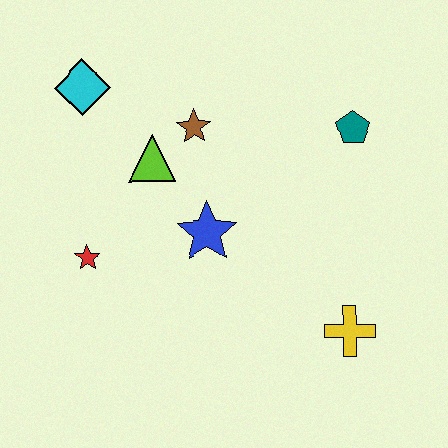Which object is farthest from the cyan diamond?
The yellow cross is farthest from the cyan diamond.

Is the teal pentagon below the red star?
No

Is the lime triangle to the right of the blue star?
No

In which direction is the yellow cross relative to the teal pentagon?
The yellow cross is below the teal pentagon.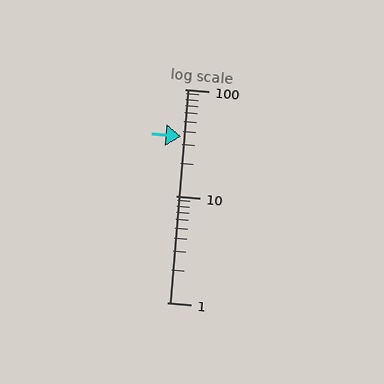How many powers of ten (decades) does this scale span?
The scale spans 2 decades, from 1 to 100.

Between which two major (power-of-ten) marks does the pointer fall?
The pointer is between 10 and 100.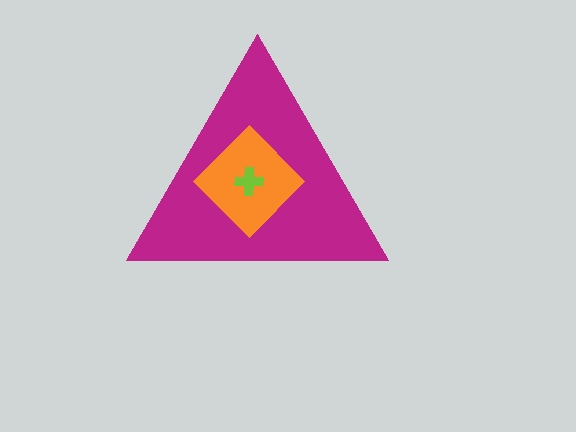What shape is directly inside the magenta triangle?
The orange diamond.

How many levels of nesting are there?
3.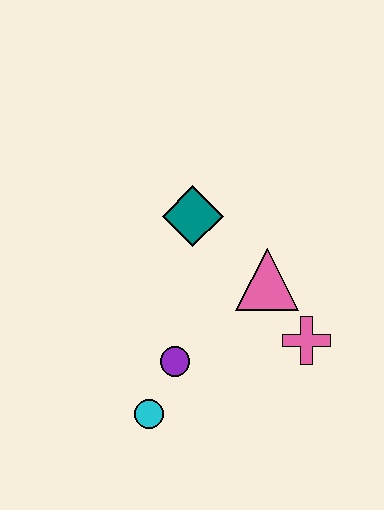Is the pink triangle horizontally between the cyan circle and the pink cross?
Yes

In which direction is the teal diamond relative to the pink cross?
The teal diamond is above the pink cross.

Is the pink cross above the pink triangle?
No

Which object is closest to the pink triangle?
The pink cross is closest to the pink triangle.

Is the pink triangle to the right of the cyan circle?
Yes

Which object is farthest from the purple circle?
The teal diamond is farthest from the purple circle.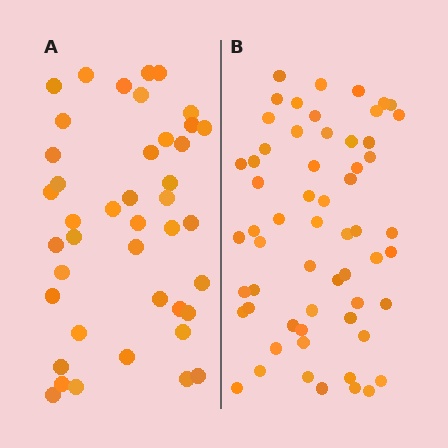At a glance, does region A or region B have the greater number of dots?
Region B (the right region) has more dots.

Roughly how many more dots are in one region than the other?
Region B has approximately 15 more dots than region A.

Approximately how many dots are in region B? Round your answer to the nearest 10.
About 60 dots. (The exact count is 59, which rounds to 60.)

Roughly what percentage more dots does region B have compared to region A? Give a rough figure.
About 40% more.